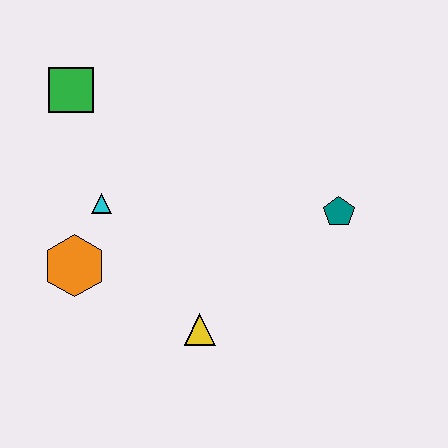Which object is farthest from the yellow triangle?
The green square is farthest from the yellow triangle.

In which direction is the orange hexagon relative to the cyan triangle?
The orange hexagon is below the cyan triangle.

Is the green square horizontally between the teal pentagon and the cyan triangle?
No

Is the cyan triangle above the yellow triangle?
Yes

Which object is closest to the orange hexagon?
The cyan triangle is closest to the orange hexagon.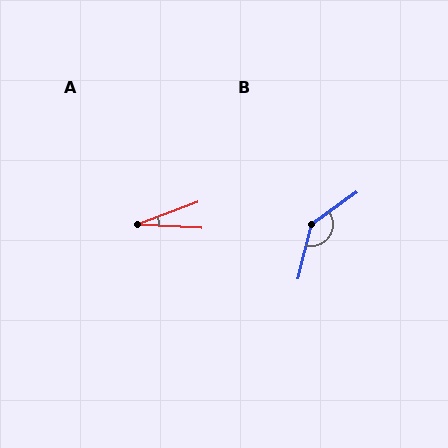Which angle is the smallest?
A, at approximately 24 degrees.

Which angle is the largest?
B, at approximately 140 degrees.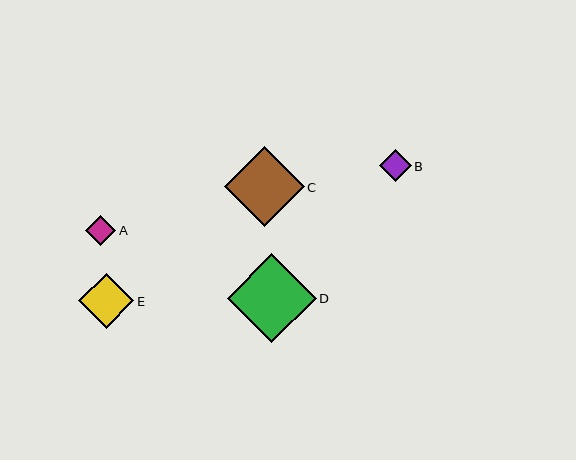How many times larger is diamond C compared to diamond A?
Diamond C is approximately 2.6 times the size of diamond A.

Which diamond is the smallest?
Diamond A is the smallest with a size of approximately 30 pixels.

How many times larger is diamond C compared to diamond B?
Diamond C is approximately 2.5 times the size of diamond B.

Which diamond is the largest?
Diamond D is the largest with a size of approximately 89 pixels.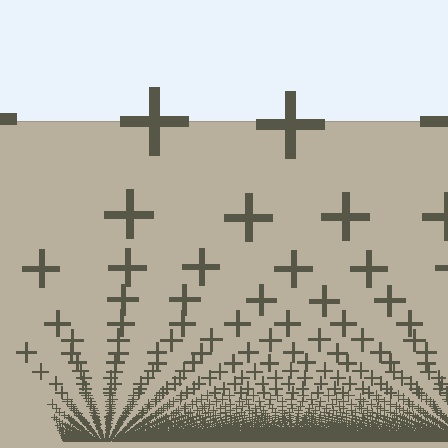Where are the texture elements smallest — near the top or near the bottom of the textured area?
Near the bottom.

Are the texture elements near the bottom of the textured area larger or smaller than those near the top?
Smaller. The gradient is inverted — elements near the bottom are smaller and denser.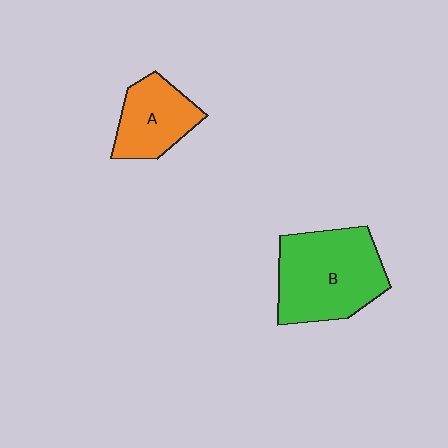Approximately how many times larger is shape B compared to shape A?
Approximately 1.7 times.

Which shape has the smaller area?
Shape A (orange).